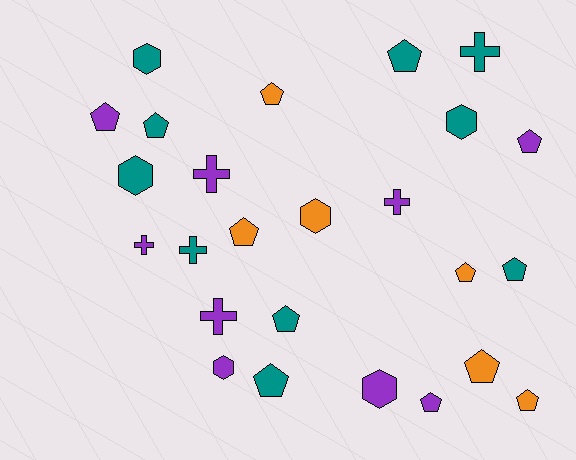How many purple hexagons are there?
There are 2 purple hexagons.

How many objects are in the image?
There are 25 objects.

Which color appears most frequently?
Teal, with 10 objects.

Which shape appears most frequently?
Pentagon, with 13 objects.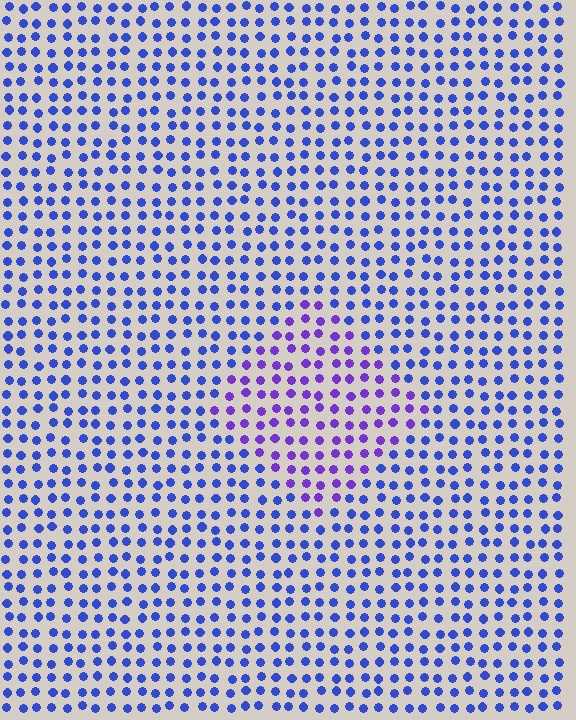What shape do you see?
I see a diamond.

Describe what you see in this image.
The image is filled with small blue elements in a uniform arrangement. A diamond-shaped region is visible where the elements are tinted to a slightly different hue, forming a subtle color boundary.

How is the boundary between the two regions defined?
The boundary is defined purely by a slight shift in hue (about 36 degrees). Spacing, size, and orientation are identical on both sides.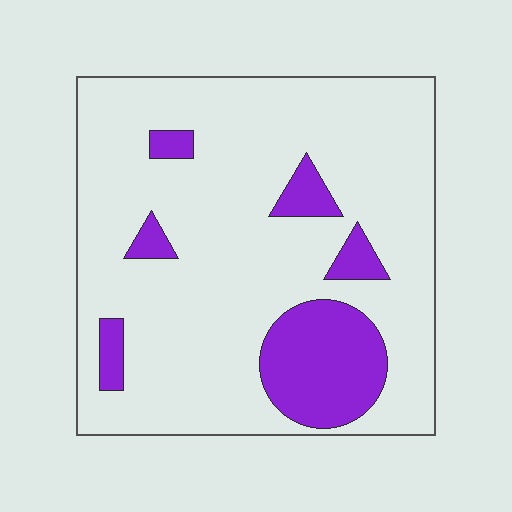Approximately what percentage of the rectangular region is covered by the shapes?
Approximately 15%.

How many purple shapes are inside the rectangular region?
6.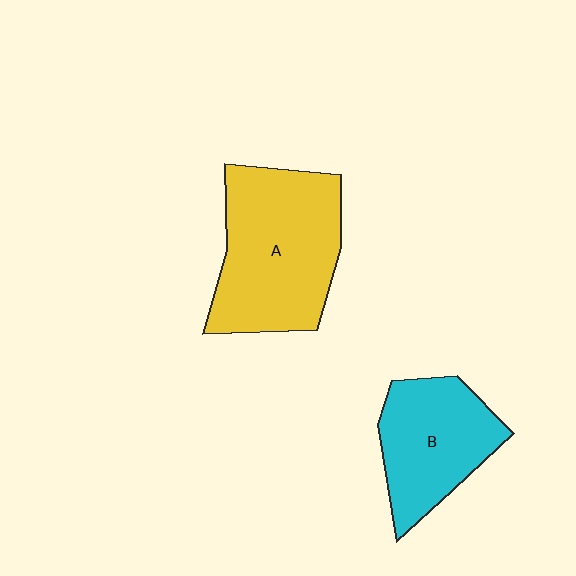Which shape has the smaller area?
Shape B (cyan).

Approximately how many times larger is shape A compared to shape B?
Approximately 1.4 times.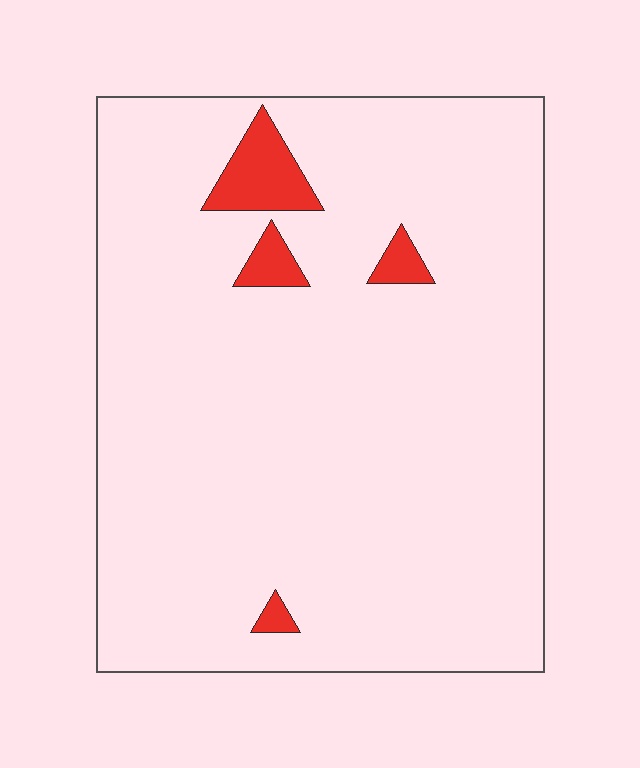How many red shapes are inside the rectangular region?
4.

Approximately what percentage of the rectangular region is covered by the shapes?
Approximately 5%.